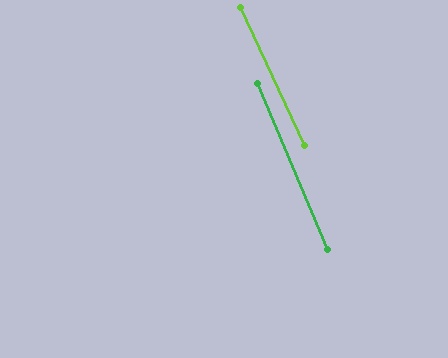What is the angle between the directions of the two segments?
Approximately 2 degrees.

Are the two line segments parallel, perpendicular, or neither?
Parallel — their directions differ by only 1.8°.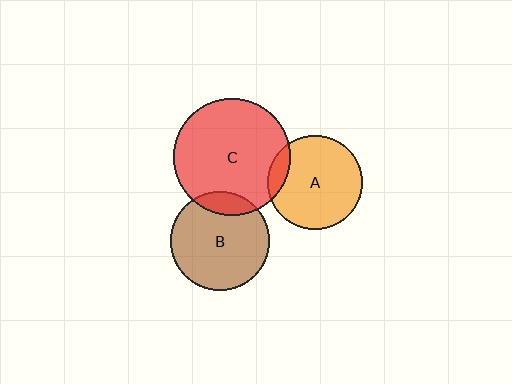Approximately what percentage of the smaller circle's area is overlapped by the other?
Approximately 15%.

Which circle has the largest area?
Circle C (red).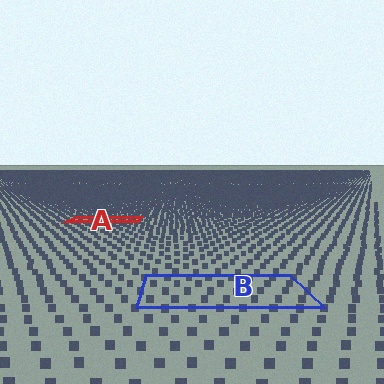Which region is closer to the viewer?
Region B is closer. The texture elements there are larger and more spread out.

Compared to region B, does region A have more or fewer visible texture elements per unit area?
Region A has more texture elements per unit area — they are packed more densely because it is farther away.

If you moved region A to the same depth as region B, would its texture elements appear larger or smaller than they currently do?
They would appear larger. At a closer depth, the same texture elements are projected at a bigger on-screen size.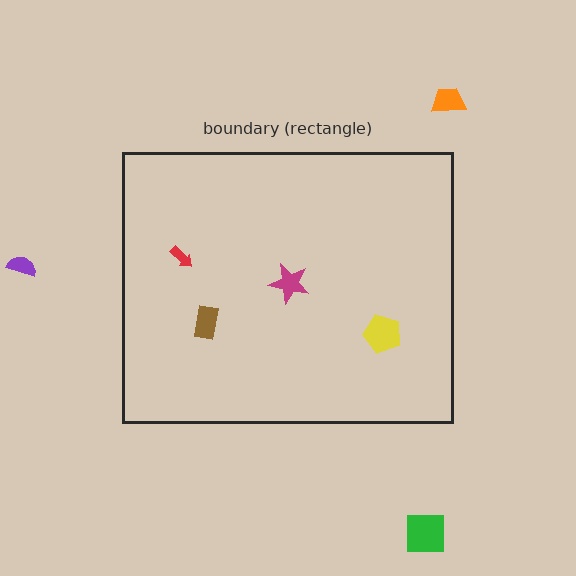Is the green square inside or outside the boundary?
Outside.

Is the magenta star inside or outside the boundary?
Inside.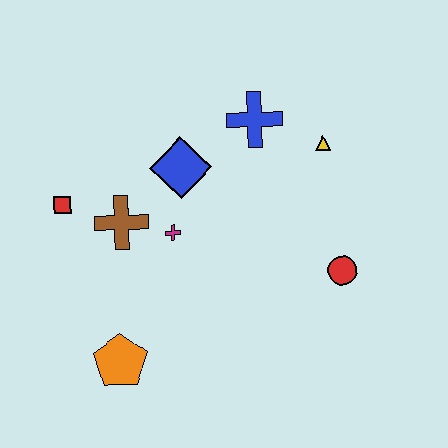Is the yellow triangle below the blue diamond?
No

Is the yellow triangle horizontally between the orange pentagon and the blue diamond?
No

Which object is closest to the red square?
The brown cross is closest to the red square.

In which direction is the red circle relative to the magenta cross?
The red circle is to the right of the magenta cross.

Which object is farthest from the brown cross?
The red circle is farthest from the brown cross.